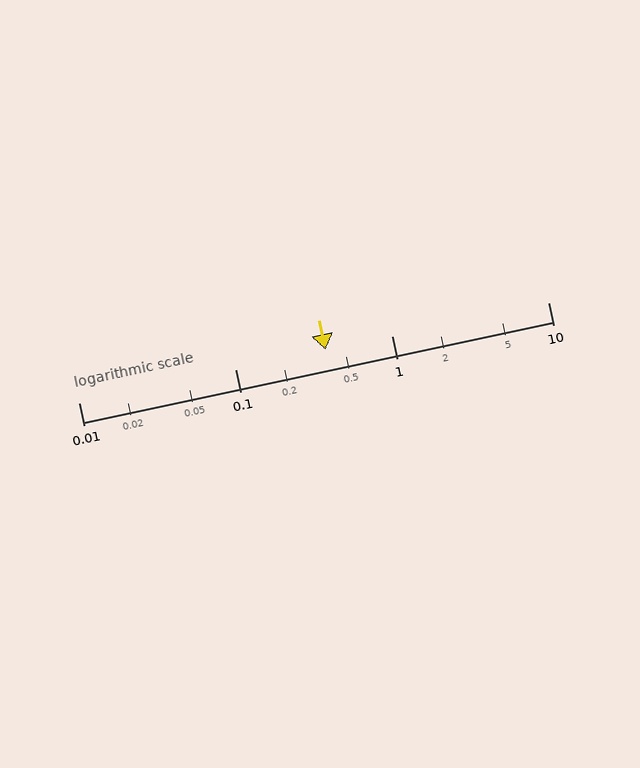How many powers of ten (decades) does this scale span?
The scale spans 3 decades, from 0.01 to 10.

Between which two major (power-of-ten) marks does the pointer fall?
The pointer is between 0.1 and 1.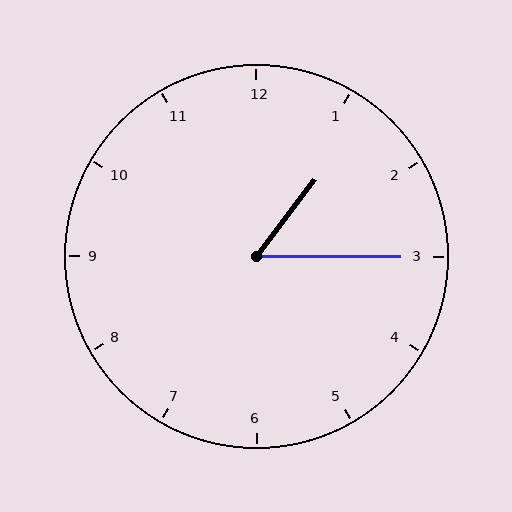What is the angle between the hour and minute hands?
Approximately 52 degrees.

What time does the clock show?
1:15.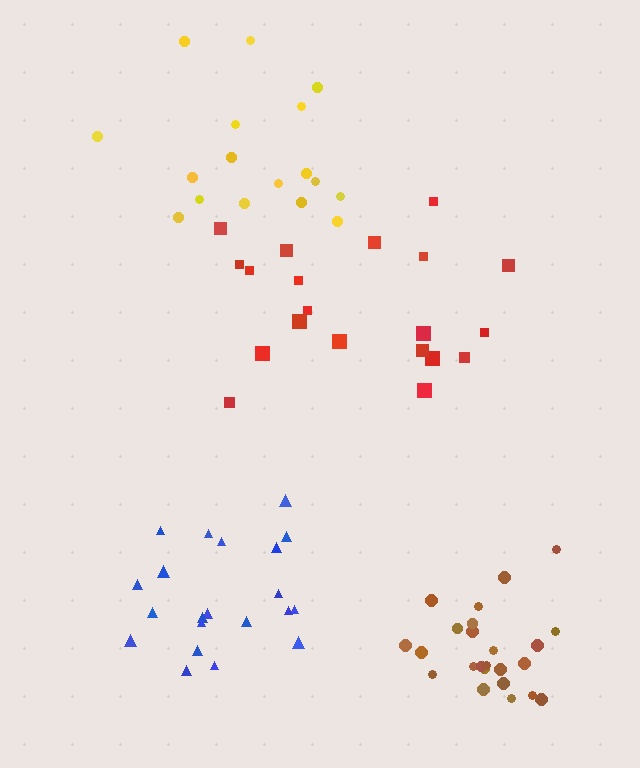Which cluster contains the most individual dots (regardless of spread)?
Brown (25).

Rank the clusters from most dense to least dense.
brown, blue, yellow, red.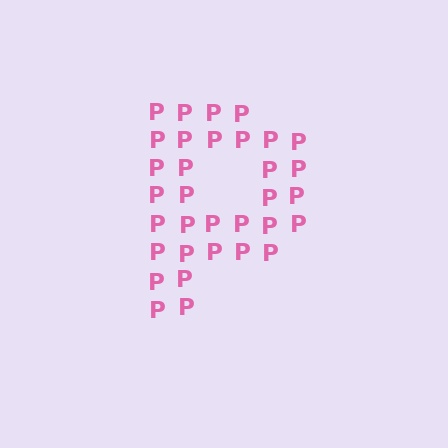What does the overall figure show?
The overall figure shows the letter P.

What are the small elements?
The small elements are letter P's.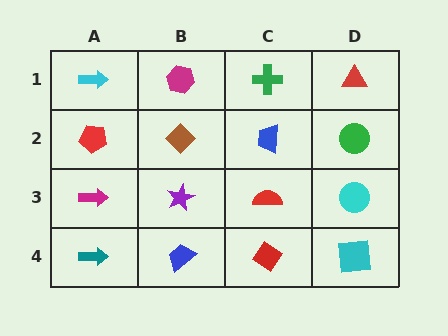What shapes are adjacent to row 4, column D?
A cyan circle (row 3, column D), a red diamond (row 4, column C).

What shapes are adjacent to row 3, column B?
A brown diamond (row 2, column B), a blue trapezoid (row 4, column B), a magenta arrow (row 3, column A), a red semicircle (row 3, column C).